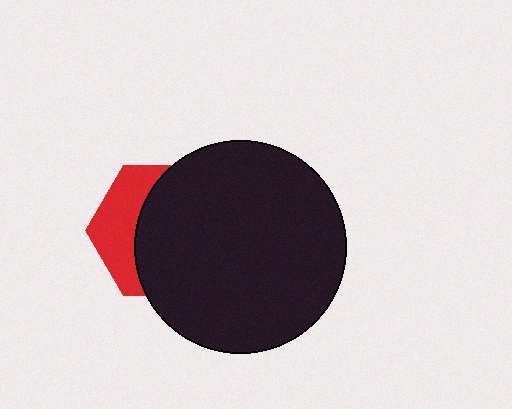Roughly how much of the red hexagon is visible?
A small part of it is visible (roughly 34%).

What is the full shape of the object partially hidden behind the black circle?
The partially hidden object is a red hexagon.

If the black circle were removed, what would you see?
You would see the complete red hexagon.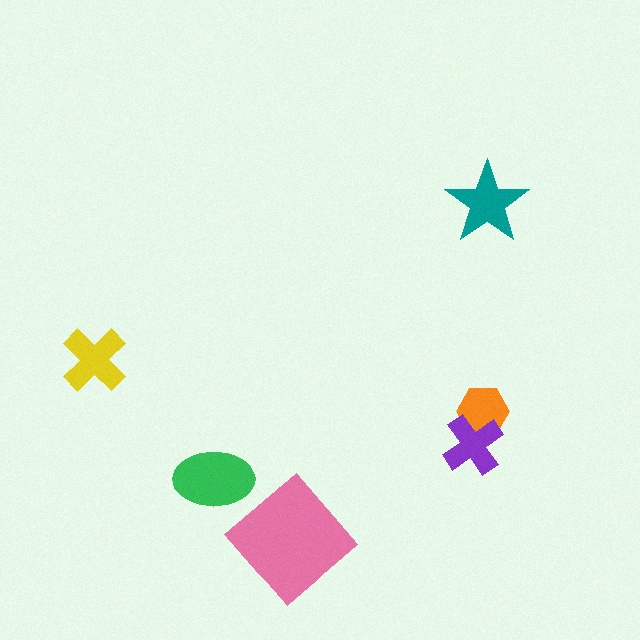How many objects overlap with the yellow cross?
0 objects overlap with the yellow cross.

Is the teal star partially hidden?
No, no other shape covers it.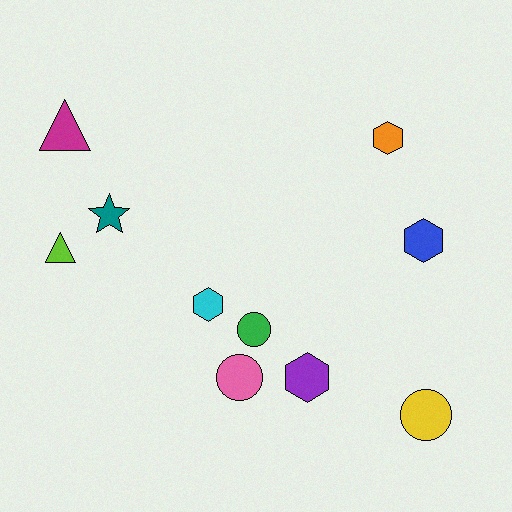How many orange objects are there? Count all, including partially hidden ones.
There is 1 orange object.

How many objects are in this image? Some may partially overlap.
There are 10 objects.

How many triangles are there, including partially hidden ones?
There are 2 triangles.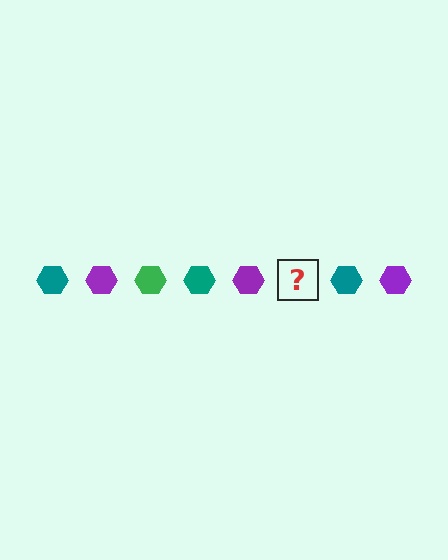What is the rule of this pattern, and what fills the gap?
The rule is that the pattern cycles through teal, purple, green hexagons. The gap should be filled with a green hexagon.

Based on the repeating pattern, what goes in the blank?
The blank should be a green hexagon.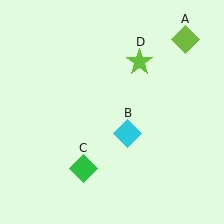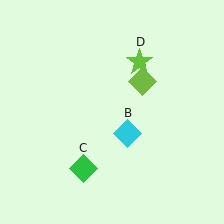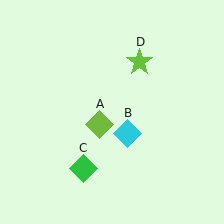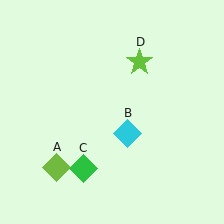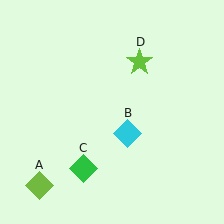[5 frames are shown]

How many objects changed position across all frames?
1 object changed position: lime diamond (object A).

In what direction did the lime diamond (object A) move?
The lime diamond (object A) moved down and to the left.